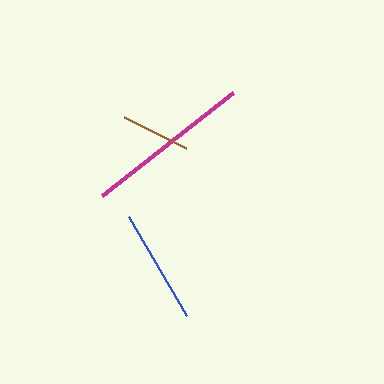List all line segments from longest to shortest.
From longest to shortest: magenta, blue, brown.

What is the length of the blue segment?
The blue segment is approximately 114 pixels long.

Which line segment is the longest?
The magenta line is the longest at approximately 167 pixels.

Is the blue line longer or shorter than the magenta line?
The magenta line is longer than the blue line.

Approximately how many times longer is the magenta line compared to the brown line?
The magenta line is approximately 2.4 times the length of the brown line.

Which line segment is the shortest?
The brown line is the shortest at approximately 70 pixels.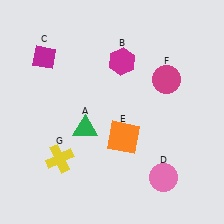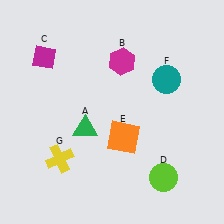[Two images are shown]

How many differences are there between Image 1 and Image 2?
There are 2 differences between the two images.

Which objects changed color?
D changed from pink to lime. F changed from magenta to teal.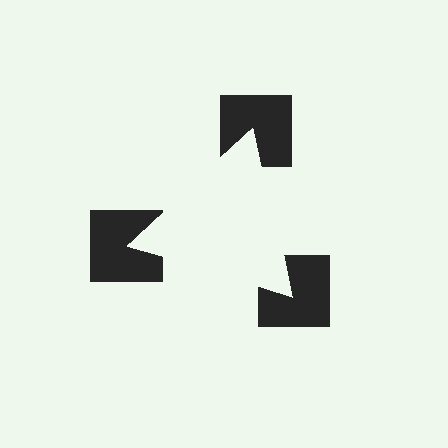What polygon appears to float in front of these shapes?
An illusory triangle — its edges are inferred from the aligned wedge cuts in the notched squares, not physically drawn.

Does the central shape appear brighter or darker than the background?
It typically appears slightly brighter than the background, even though no actual brightness change is drawn.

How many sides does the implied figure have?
3 sides.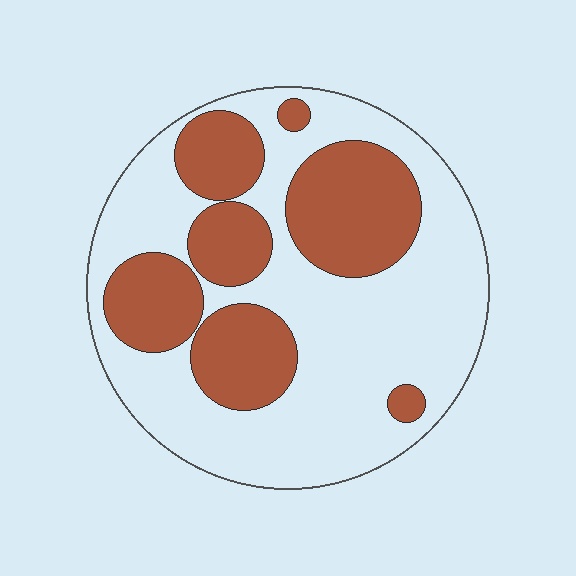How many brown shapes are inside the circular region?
7.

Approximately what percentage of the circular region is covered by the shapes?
Approximately 35%.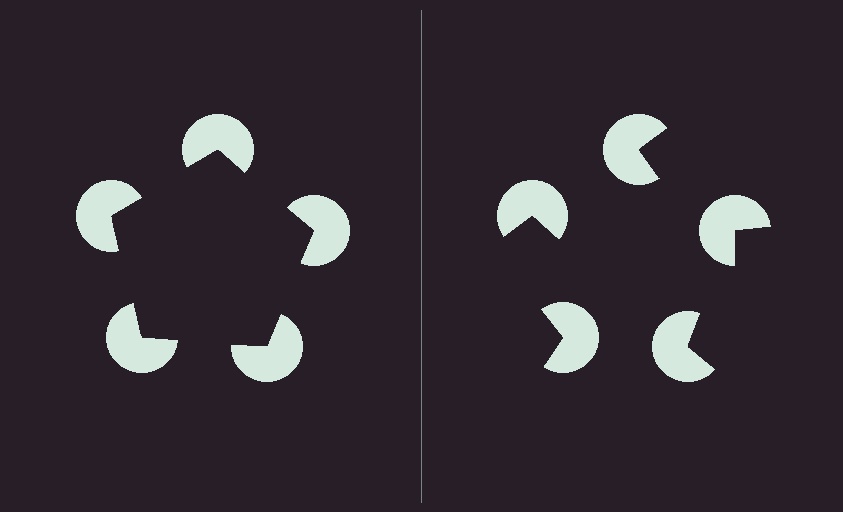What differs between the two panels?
The pac-man discs are positioned identically on both sides; only the wedge orientations differ. On the left they align to a pentagon; on the right they are misaligned.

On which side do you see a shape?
An illusory pentagon appears on the left side. On the right side the wedge cuts are rotated, so no coherent shape forms.